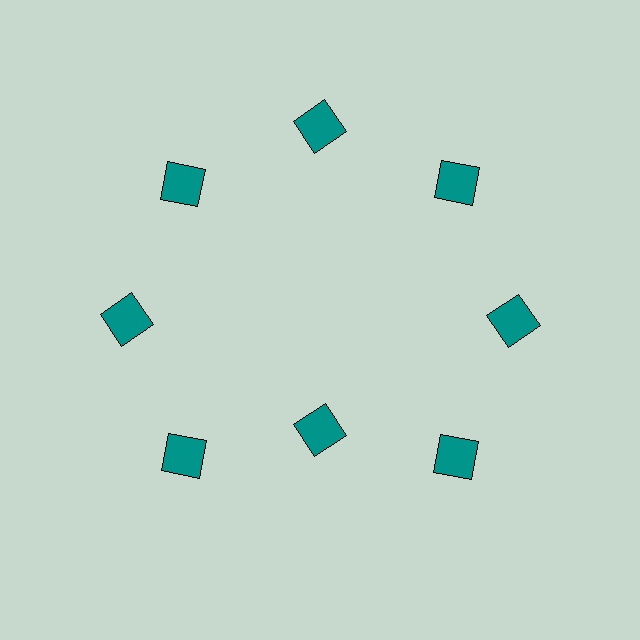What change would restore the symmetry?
The symmetry would be restored by moving it outward, back onto the ring so that all 8 squares sit at equal angles and equal distance from the center.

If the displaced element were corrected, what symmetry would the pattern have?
It would have 8-fold rotational symmetry — the pattern would map onto itself every 45 degrees.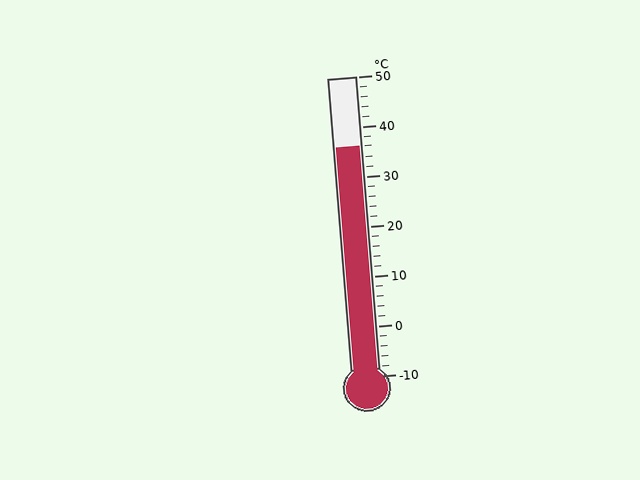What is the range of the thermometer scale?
The thermometer scale ranges from -10°C to 50°C.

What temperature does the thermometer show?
The thermometer shows approximately 36°C.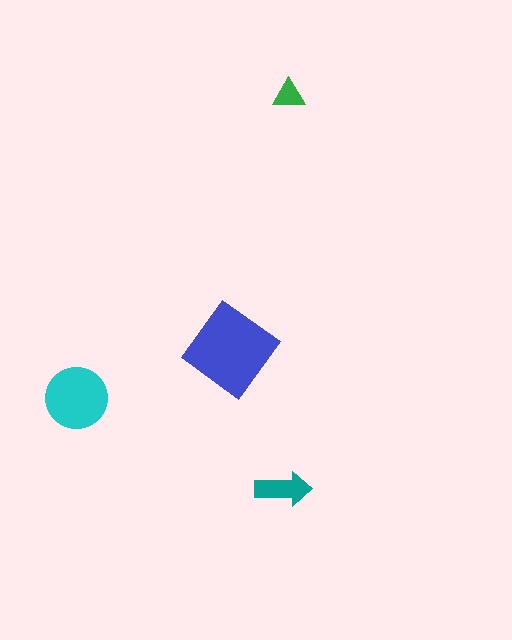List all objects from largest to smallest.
The blue diamond, the cyan circle, the teal arrow, the green triangle.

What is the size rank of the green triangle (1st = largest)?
4th.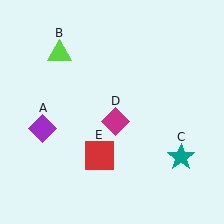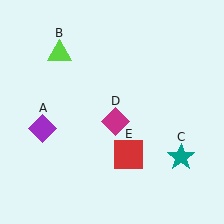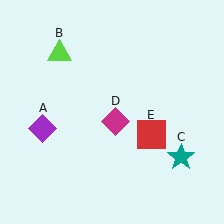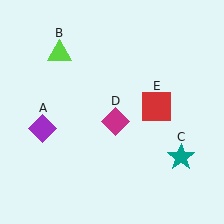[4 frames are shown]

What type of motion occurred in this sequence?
The red square (object E) rotated counterclockwise around the center of the scene.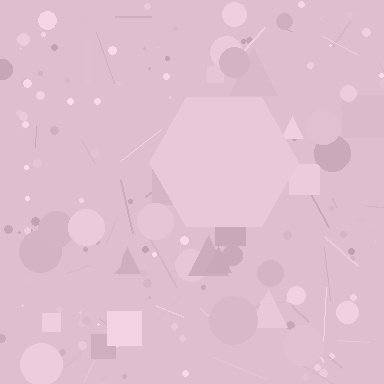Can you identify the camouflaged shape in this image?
The camouflaged shape is a hexagon.